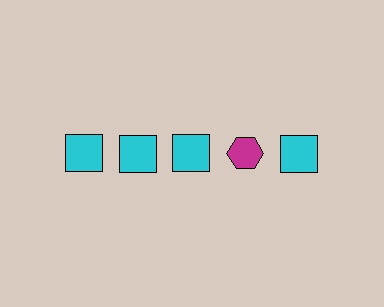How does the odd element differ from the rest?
It differs in both color (magenta instead of cyan) and shape (hexagon instead of square).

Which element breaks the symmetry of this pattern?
The magenta hexagon in the top row, second from right column breaks the symmetry. All other shapes are cyan squares.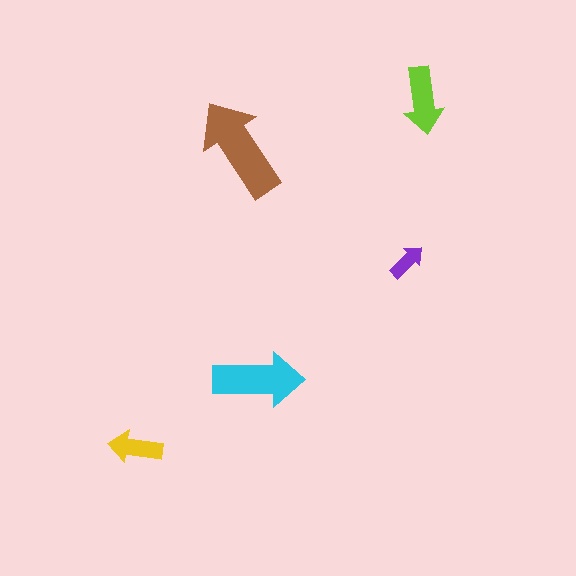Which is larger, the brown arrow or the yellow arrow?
The brown one.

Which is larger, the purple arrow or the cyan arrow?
The cyan one.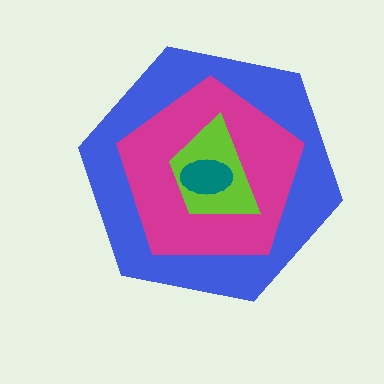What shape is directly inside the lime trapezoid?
The teal ellipse.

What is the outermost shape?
The blue hexagon.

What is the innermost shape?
The teal ellipse.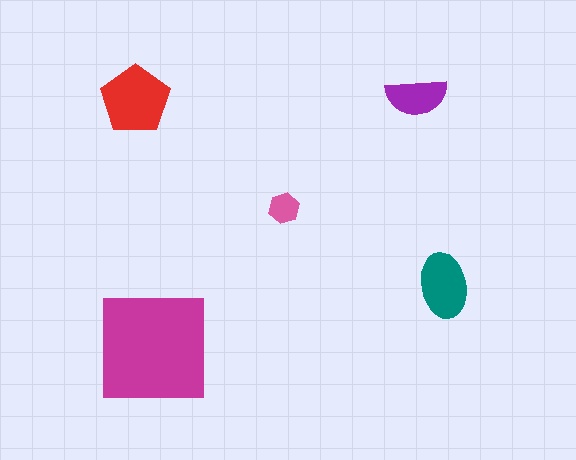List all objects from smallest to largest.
The pink hexagon, the purple semicircle, the teal ellipse, the red pentagon, the magenta square.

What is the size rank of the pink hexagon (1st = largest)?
5th.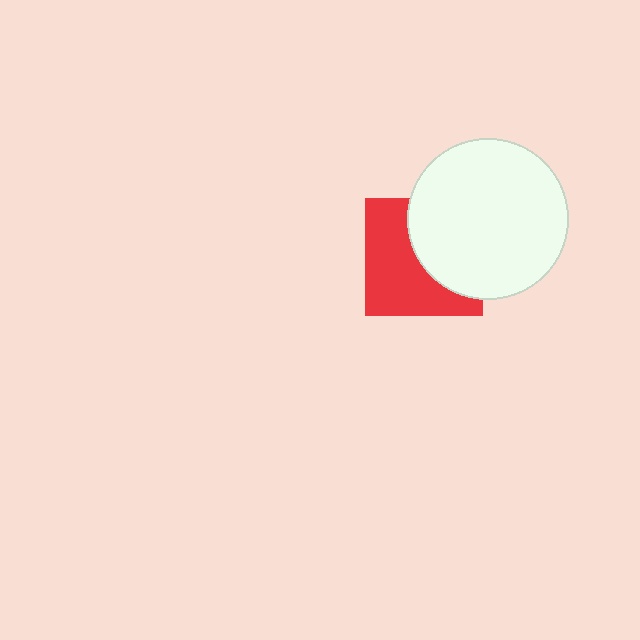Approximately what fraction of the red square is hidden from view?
Roughly 46% of the red square is hidden behind the white circle.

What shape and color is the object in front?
The object in front is a white circle.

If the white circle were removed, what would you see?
You would see the complete red square.